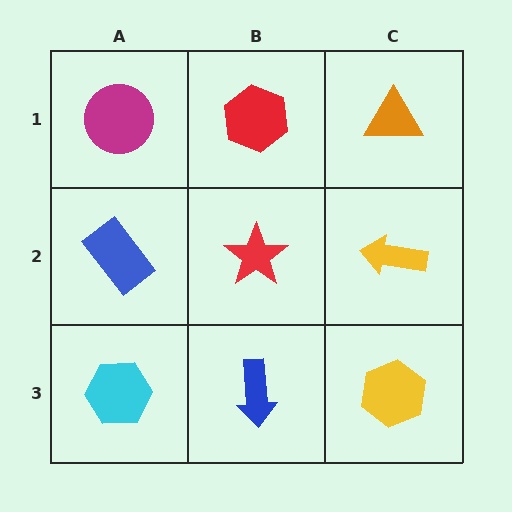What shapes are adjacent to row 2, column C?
An orange triangle (row 1, column C), a yellow hexagon (row 3, column C), a red star (row 2, column B).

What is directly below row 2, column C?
A yellow hexagon.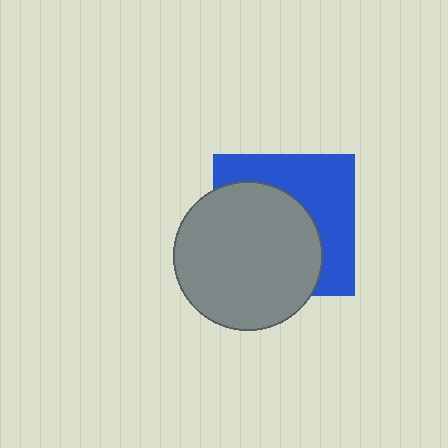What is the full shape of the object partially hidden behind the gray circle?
The partially hidden object is a blue square.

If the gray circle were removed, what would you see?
You would see the complete blue square.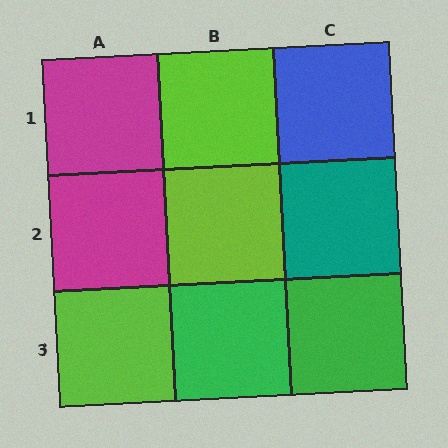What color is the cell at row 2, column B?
Lime.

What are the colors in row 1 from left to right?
Magenta, lime, blue.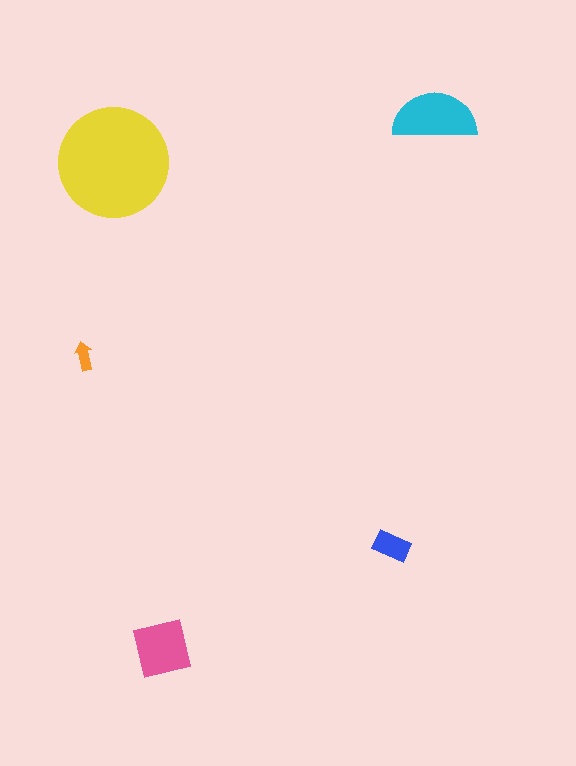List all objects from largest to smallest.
The yellow circle, the cyan semicircle, the pink square, the blue rectangle, the orange arrow.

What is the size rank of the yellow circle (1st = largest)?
1st.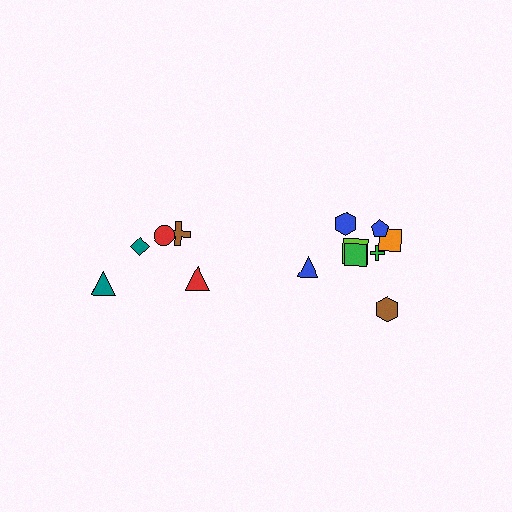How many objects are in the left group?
There are 5 objects.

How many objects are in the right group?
There are 8 objects.